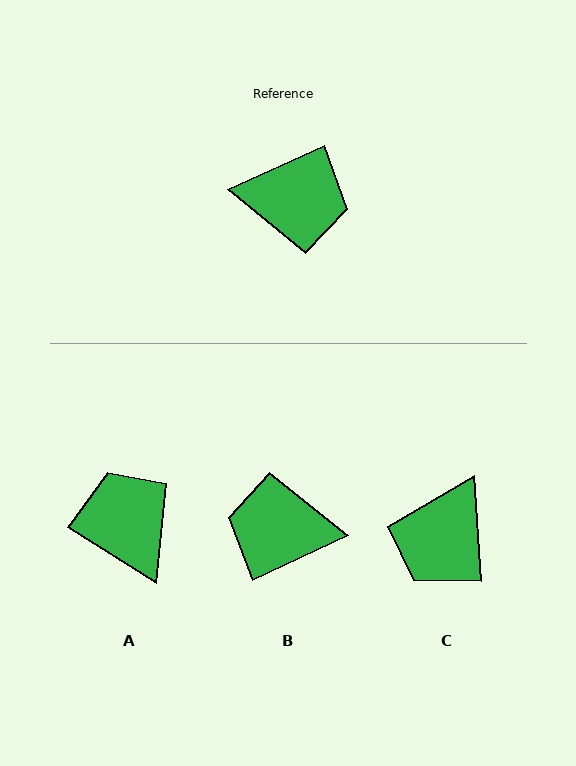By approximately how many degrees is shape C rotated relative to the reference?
Approximately 110 degrees clockwise.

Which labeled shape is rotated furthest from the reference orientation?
B, about 179 degrees away.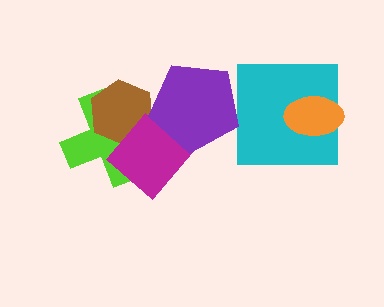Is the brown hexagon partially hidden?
Yes, it is partially covered by another shape.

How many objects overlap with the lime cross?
2 objects overlap with the lime cross.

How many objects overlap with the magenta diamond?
3 objects overlap with the magenta diamond.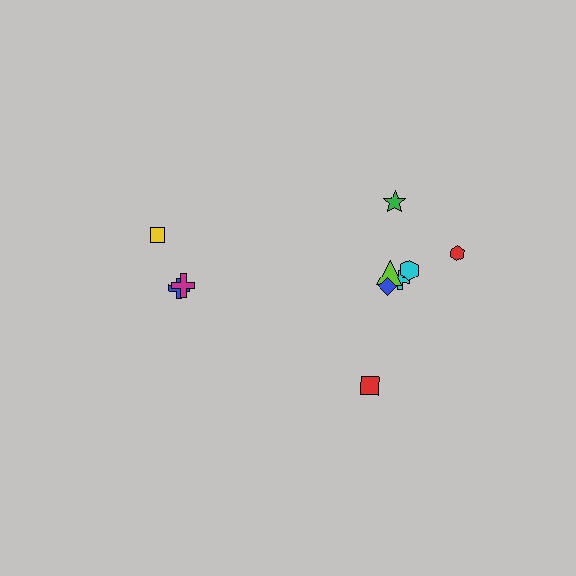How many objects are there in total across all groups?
There are 10 objects.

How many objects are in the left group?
There are 3 objects.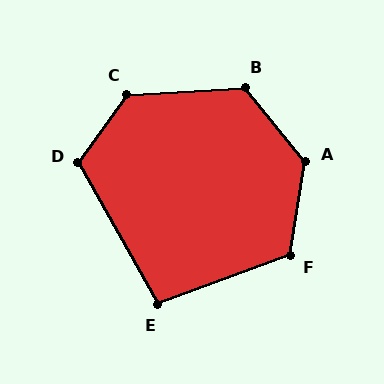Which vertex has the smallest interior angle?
E, at approximately 99 degrees.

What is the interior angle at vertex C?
Approximately 129 degrees (obtuse).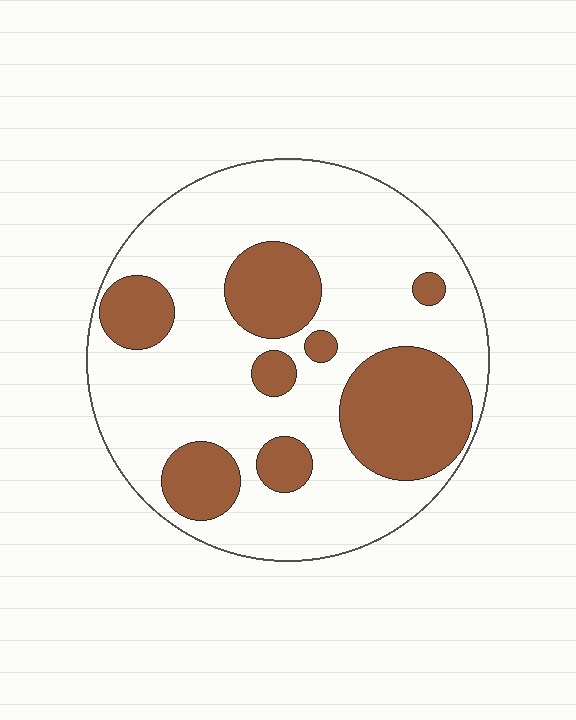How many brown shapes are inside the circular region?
8.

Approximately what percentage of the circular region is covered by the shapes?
Approximately 30%.